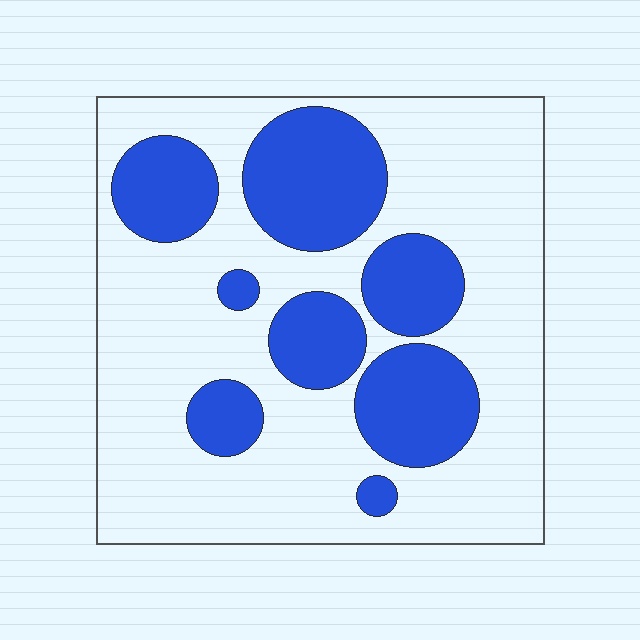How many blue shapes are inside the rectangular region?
8.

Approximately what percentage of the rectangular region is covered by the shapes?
Approximately 30%.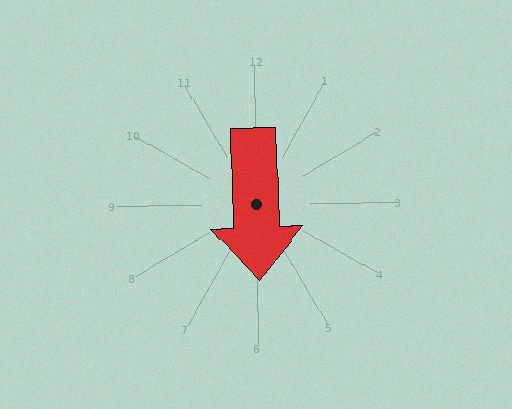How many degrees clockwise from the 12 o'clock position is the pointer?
Approximately 178 degrees.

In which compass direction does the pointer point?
South.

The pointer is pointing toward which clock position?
Roughly 6 o'clock.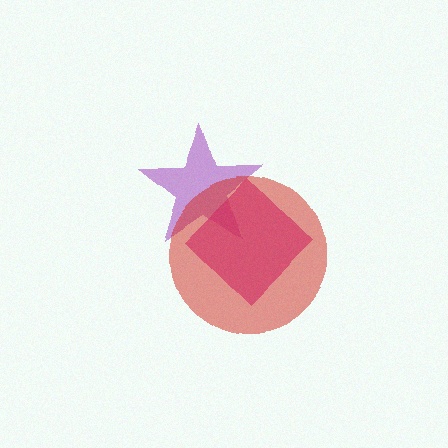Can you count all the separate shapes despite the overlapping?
Yes, there are 3 separate shapes.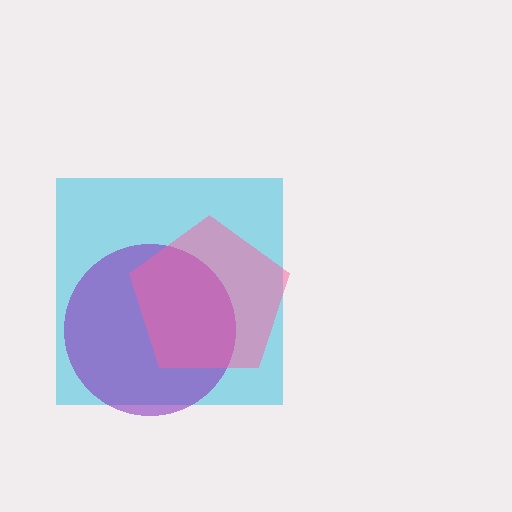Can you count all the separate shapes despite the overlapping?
Yes, there are 3 separate shapes.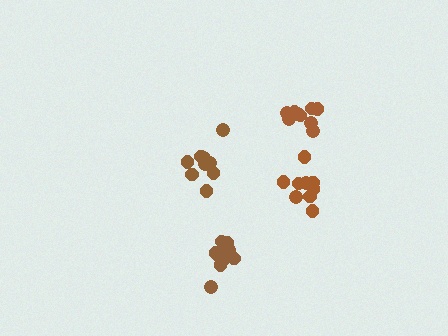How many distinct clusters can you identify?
There are 4 distinct clusters.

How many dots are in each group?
Group 1: 9 dots, Group 2: 11 dots, Group 3: 9 dots, Group 4: 9 dots (38 total).